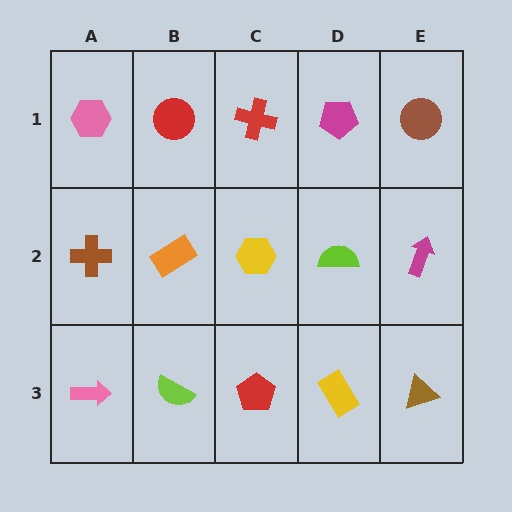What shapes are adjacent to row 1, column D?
A lime semicircle (row 2, column D), a red cross (row 1, column C), a brown circle (row 1, column E).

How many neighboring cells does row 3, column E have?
2.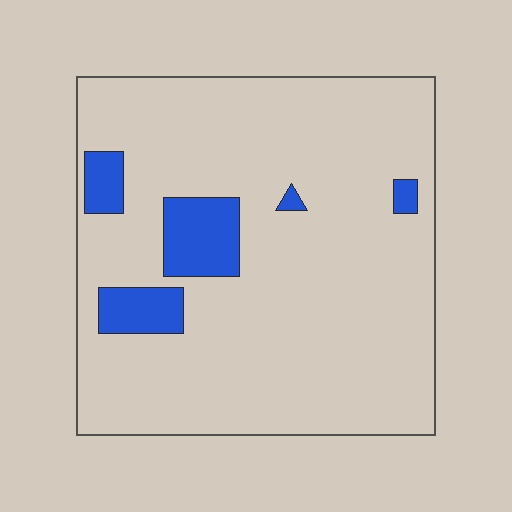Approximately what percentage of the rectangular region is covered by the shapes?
Approximately 10%.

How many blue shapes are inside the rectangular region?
5.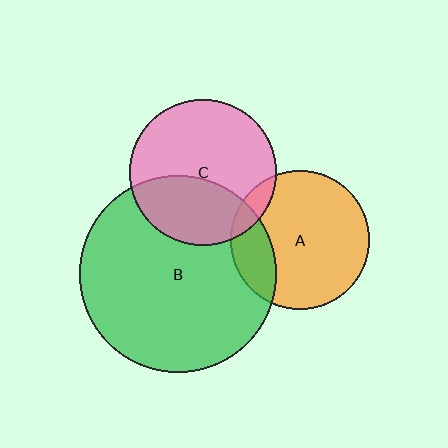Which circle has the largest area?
Circle B (green).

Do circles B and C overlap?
Yes.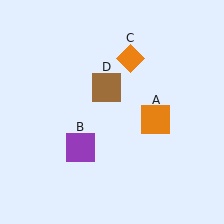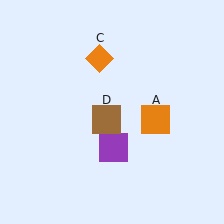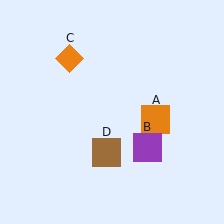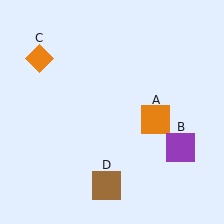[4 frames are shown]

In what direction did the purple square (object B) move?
The purple square (object B) moved right.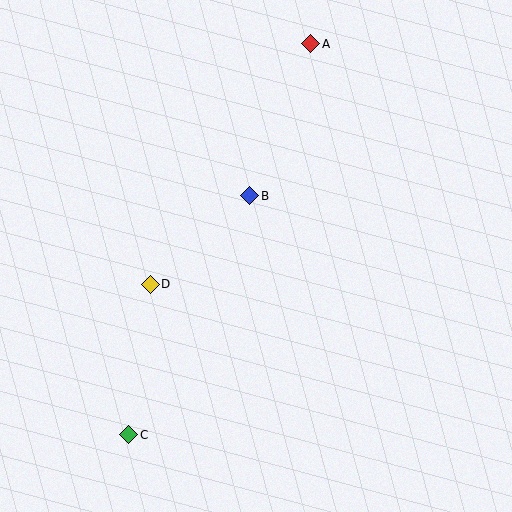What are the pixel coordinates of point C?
Point C is at (129, 435).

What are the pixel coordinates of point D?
Point D is at (150, 285).